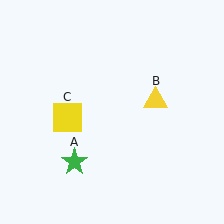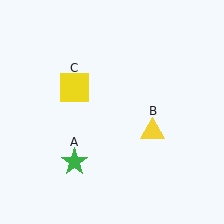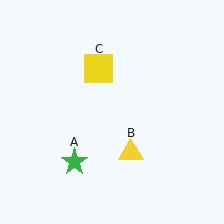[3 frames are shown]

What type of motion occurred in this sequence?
The yellow triangle (object B), yellow square (object C) rotated clockwise around the center of the scene.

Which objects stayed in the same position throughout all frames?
Green star (object A) remained stationary.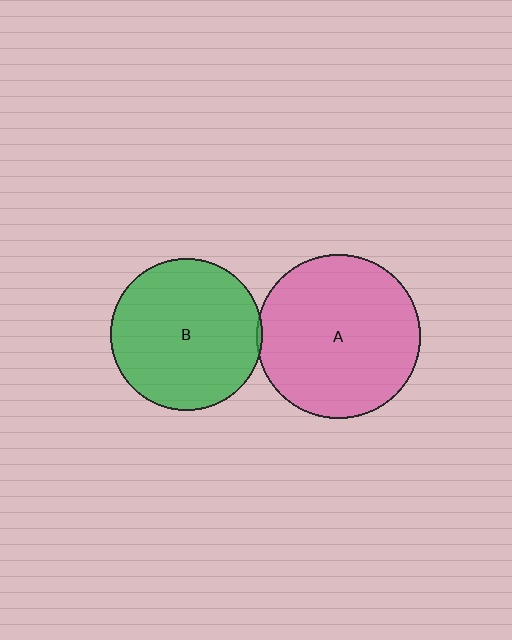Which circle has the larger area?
Circle A (pink).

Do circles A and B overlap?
Yes.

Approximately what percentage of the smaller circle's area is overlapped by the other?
Approximately 5%.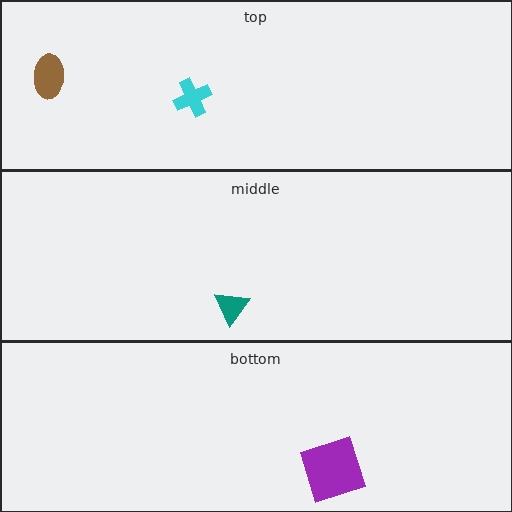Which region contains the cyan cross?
The top region.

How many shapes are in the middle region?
1.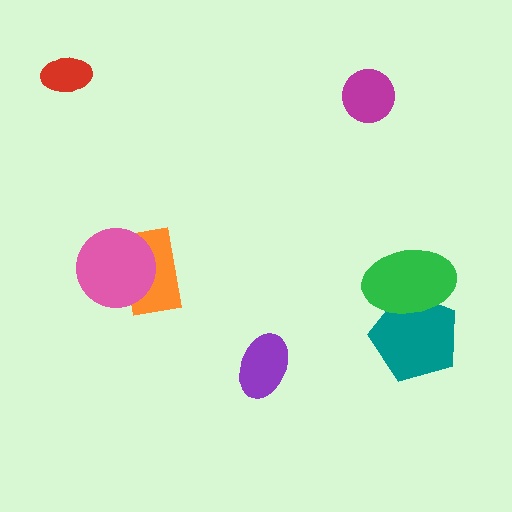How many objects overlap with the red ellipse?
0 objects overlap with the red ellipse.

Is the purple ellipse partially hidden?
No, no other shape covers it.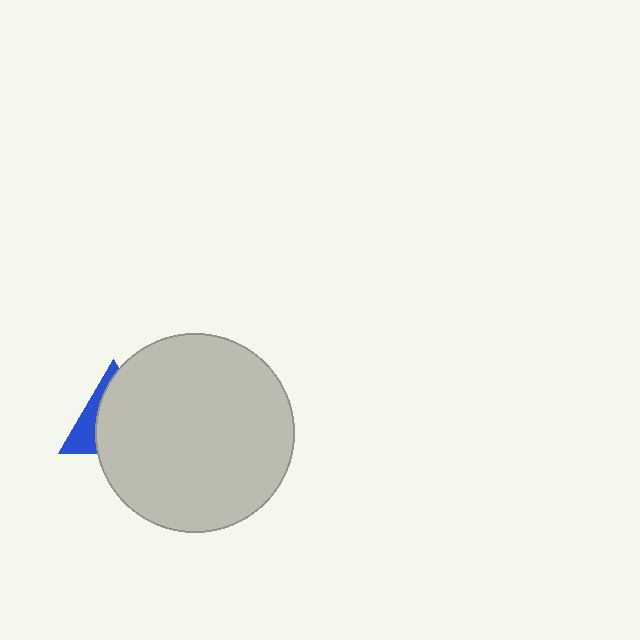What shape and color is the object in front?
The object in front is a light gray circle.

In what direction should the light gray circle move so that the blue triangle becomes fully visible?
The light gray circle should move right. That is the shortest direction to clear the overlap and leave the blue triangle fully visible.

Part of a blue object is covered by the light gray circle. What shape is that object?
It is a triangle.